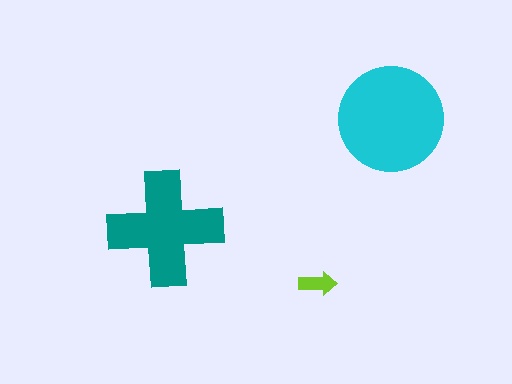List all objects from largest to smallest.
The cyan circle, the teal cross, the lime arrow.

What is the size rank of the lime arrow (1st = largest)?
3rd.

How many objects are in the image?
There are 3 objects in the image.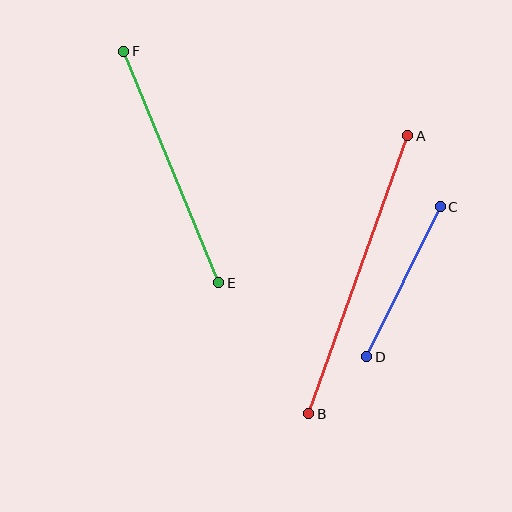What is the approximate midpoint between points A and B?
The midpoint is at approximately (358, 275) pixels.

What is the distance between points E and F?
The distance is approximately 250 pixels.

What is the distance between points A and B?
The distance is approximately 295 pixels.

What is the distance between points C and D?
The distance is approximately 167 pixels.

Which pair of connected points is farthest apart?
Points A and B are farthest apart.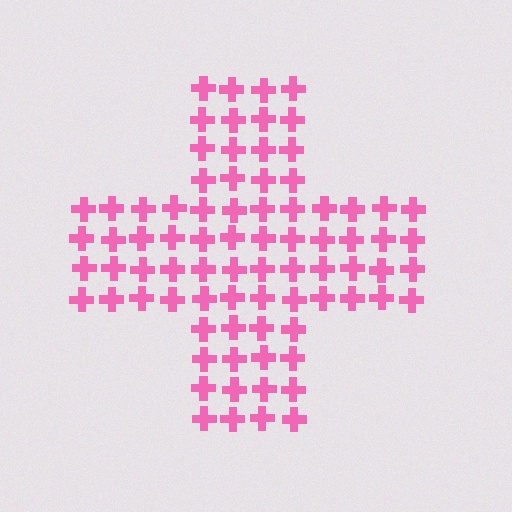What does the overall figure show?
The overall figure shows a cross.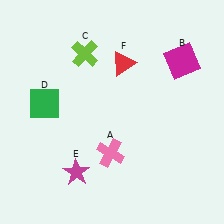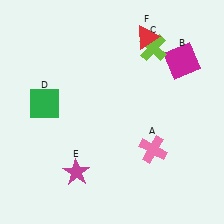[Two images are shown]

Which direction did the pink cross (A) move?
The pink cross (A) moved right.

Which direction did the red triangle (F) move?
The red triangle (F) moved up.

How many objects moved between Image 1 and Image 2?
3 objects moved between the two images.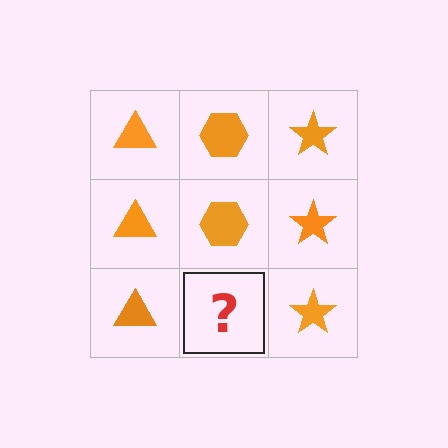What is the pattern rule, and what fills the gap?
The rule is that each column has a consistent shape. The gap should be filled with an orange hexagon.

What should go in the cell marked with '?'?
The missing cell should contain an orange hexagon.